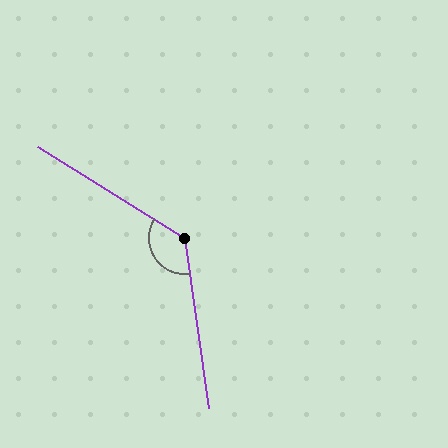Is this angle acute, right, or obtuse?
It is obtuse.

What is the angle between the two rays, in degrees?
Approximately 130 degrees.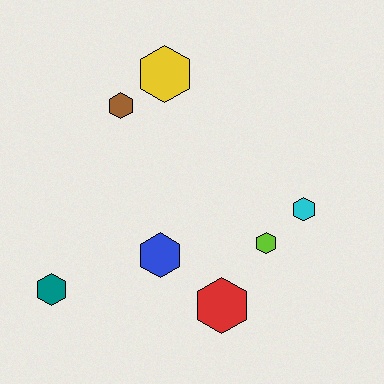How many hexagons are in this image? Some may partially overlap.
There are 7 hexagons.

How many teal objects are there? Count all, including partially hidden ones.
There is 1 teal object.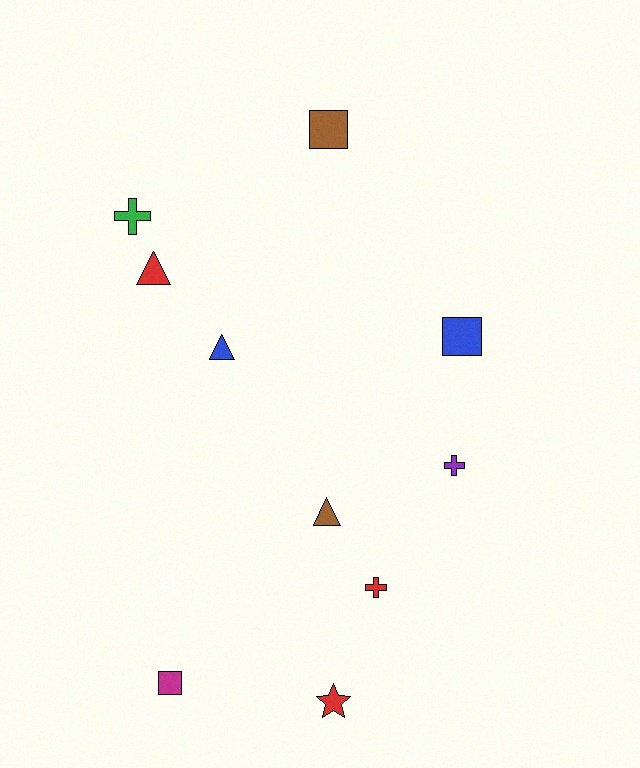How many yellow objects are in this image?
There are no yellow objects.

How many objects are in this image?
There are 10 objects.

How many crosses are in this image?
There are 3 crosses.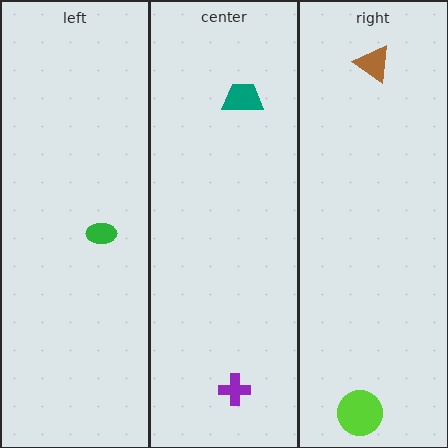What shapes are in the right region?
The brown triangle, the lime circle.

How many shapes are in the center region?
2.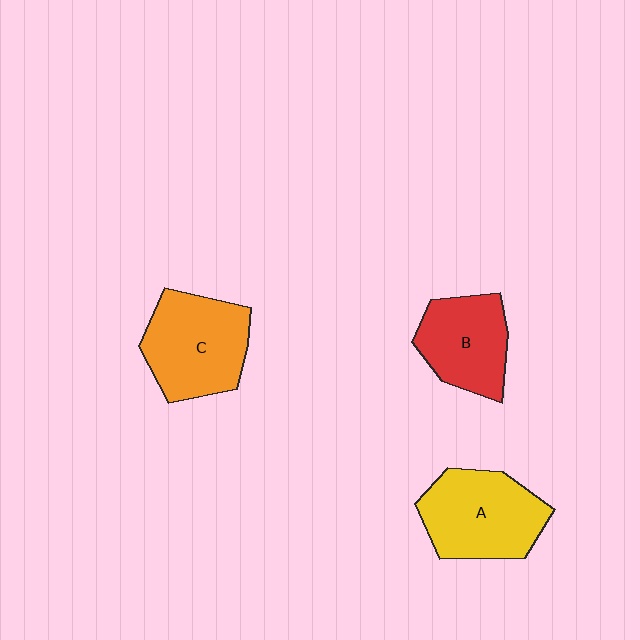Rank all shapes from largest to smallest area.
From largest to smallest: A (yellow), C (orange), B (red).